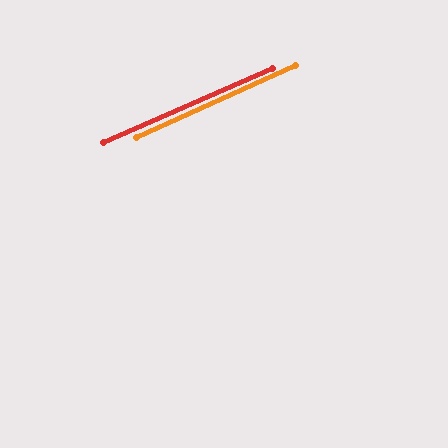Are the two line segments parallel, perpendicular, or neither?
Parallel — their directions differ by only 0.7°.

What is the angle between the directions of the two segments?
Approximately 1 degree.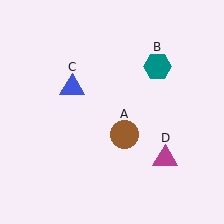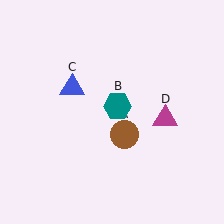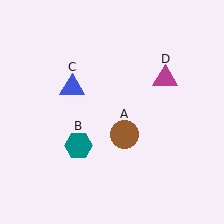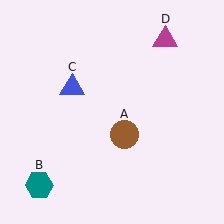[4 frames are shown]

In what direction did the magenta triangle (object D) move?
The magenta triangle (object D) moved up.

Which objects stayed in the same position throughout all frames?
Brown circle (object A) and blue triangle (object C) remained stationary.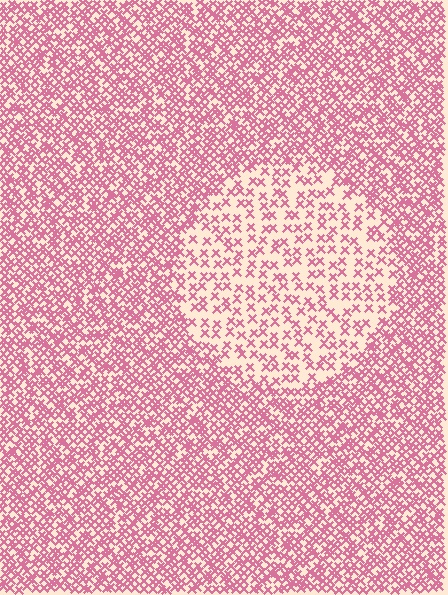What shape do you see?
I see a circle.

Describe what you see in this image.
The image contains small pink elements arranged at two different densities. A circle-shaped region is visible where the elements are less densely packed than the surrounding area.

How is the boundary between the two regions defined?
The boundary is defined by a change in element density (approximately 2.3x ratio). All elements are the same color, size, and shape.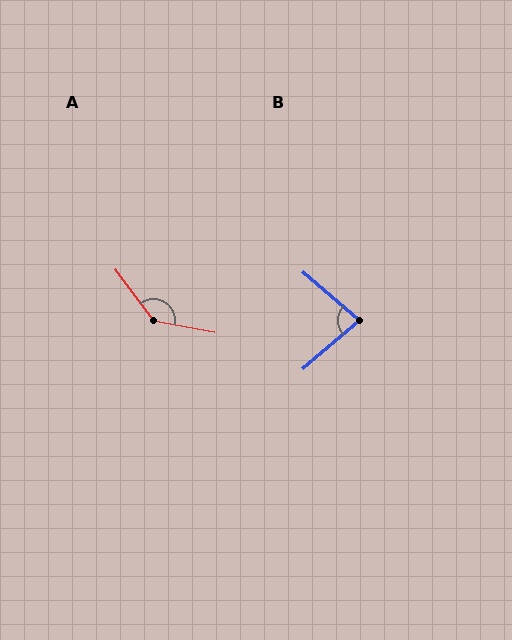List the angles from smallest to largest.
B (82°), A (138°).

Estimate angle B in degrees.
Approximately 82 degrees.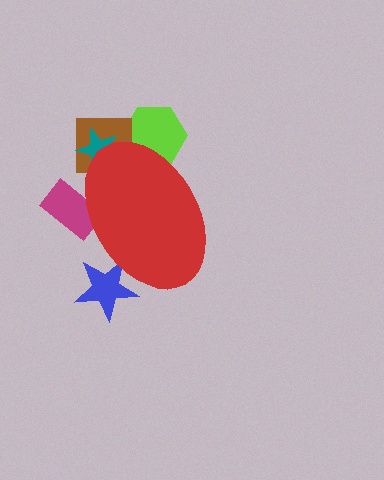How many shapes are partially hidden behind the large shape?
5 shapes are partially hidden.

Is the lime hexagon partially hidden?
Yes, the lime hexagon is partially hidden behind the red ellipse.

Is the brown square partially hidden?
Yes, the brown square is partially hidden behind the red ellipse.